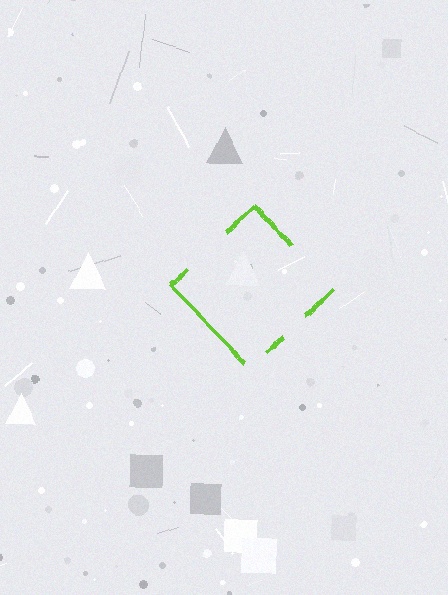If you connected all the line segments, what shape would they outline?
They would outline a diamond.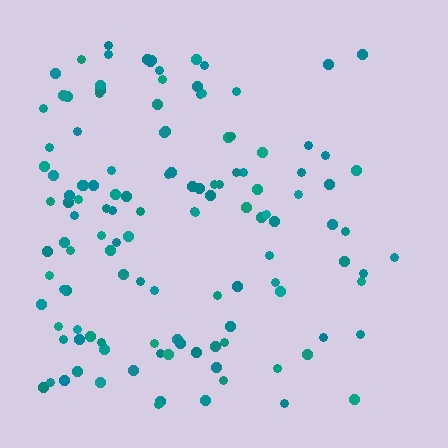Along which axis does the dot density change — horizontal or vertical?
Horizontal.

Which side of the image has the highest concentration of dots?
The left.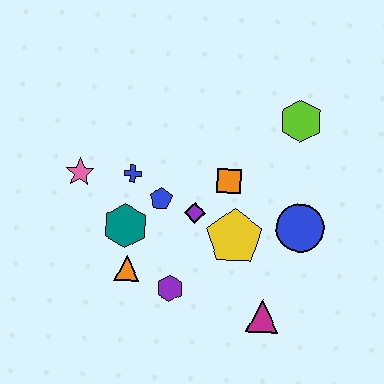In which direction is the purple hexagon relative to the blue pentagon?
The purple hexagon is below the blue pentagon.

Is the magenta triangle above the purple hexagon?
No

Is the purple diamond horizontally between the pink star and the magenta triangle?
Yes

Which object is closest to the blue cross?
The blue pentagon is closest to the blue cross.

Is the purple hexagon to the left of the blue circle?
Yes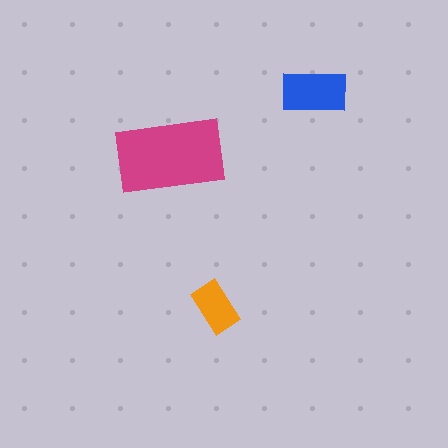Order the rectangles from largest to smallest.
the magenta one, the blue one, the orange one.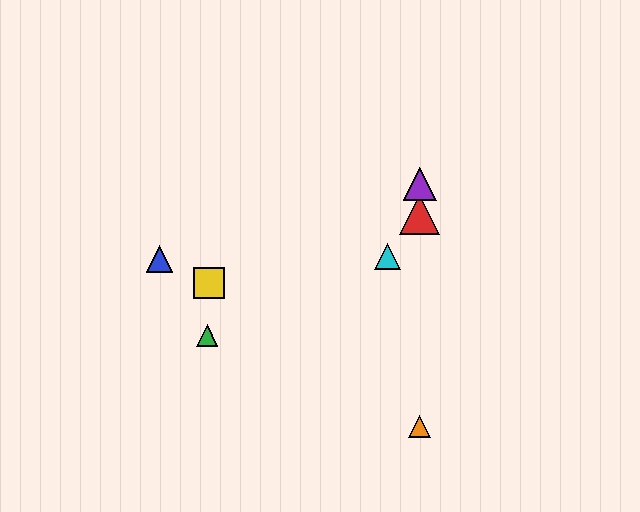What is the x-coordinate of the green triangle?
The green triangle is at x≈207.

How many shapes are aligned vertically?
3 shapes (the red triangle, the purple triangle, the orange triangle) are aligned vertically.